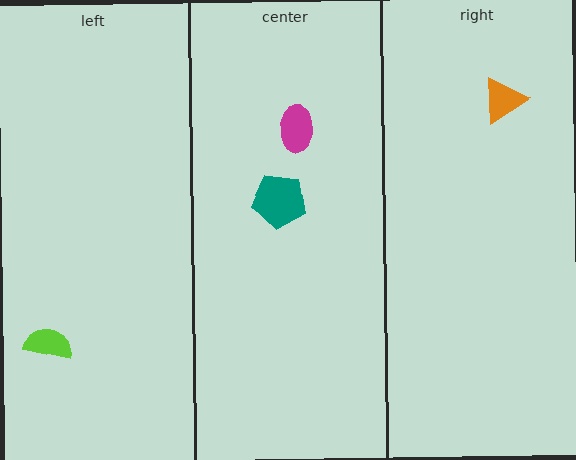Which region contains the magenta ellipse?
The center region.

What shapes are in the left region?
The lime semicircle.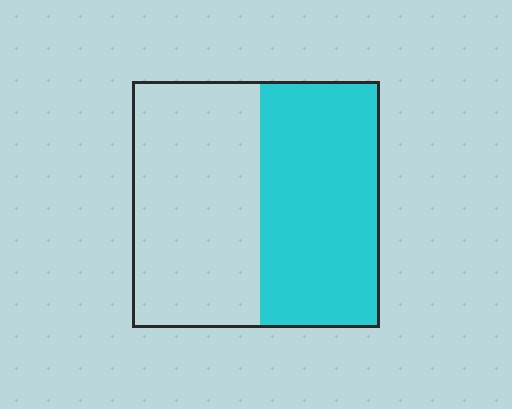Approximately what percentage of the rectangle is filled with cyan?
Approximately 50%.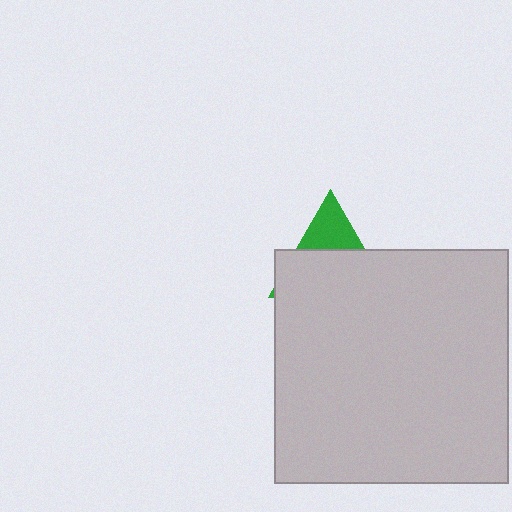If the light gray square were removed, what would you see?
You would see the complete green triangle.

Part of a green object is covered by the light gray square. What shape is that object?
It is a triangle.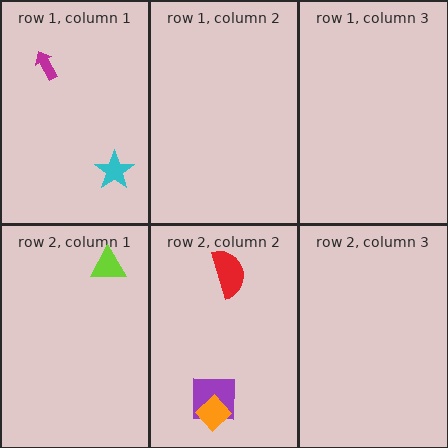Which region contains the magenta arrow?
The row 1, column 1 region.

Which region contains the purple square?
The row 2, column 2 region.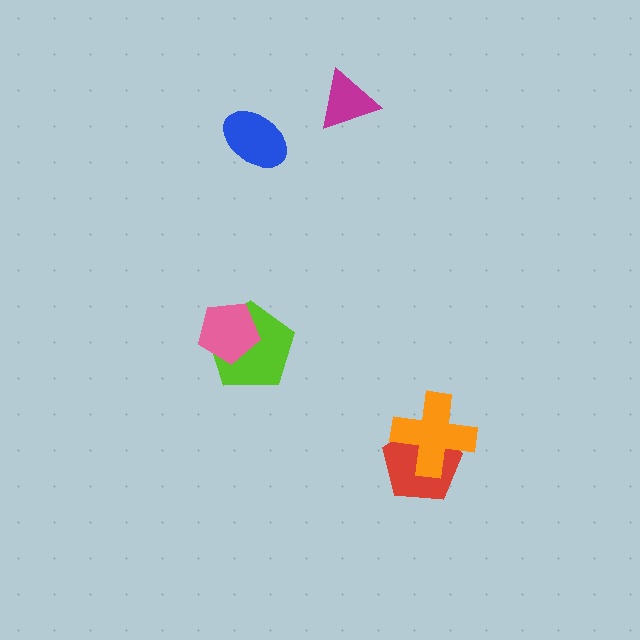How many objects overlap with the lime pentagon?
1 object overlaps with the lime pentagon.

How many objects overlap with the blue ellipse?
0 objects overlap with the blue ellipse.